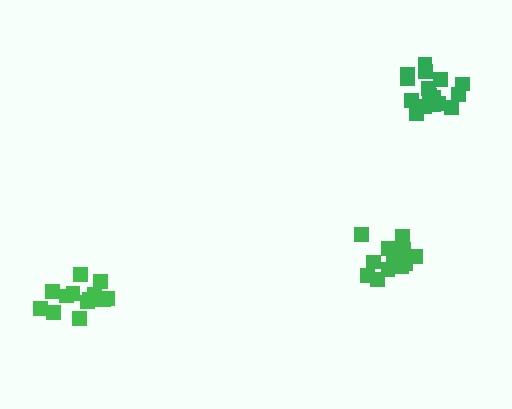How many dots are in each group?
Group 1: 14 dots, Group 2: 13 dots, Group 3: 16 dots (43 total).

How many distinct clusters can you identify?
There are 3 distinct clusters.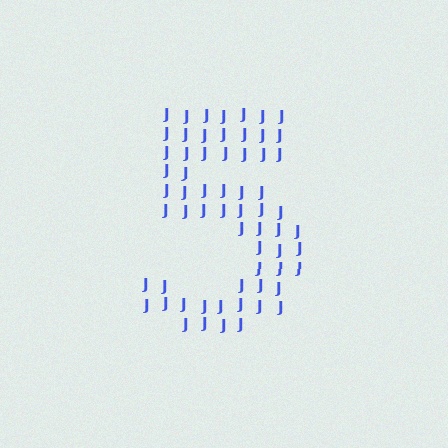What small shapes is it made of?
It is made of small letter J's.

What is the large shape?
The large shape is the digit 5.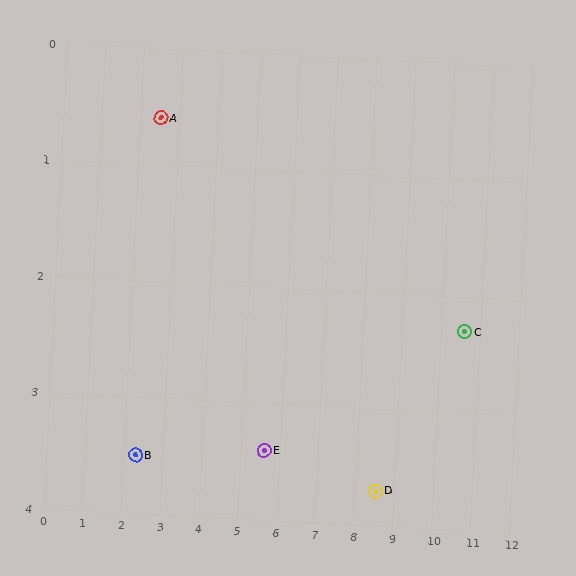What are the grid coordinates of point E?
Point E is at approximately (5.6, 3.4).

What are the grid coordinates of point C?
Point C is at approximately (10.6, 2.3).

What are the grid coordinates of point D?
Point D is at approximately (8.5, 3.7).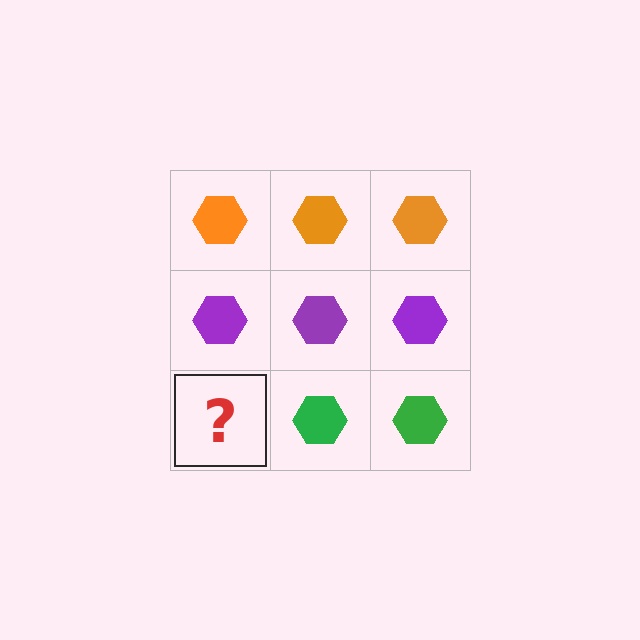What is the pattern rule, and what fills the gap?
The rule is that each row has a consistent color. The gap should be filled with a green hexagon.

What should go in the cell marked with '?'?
The missing cell should contain a green hexagon.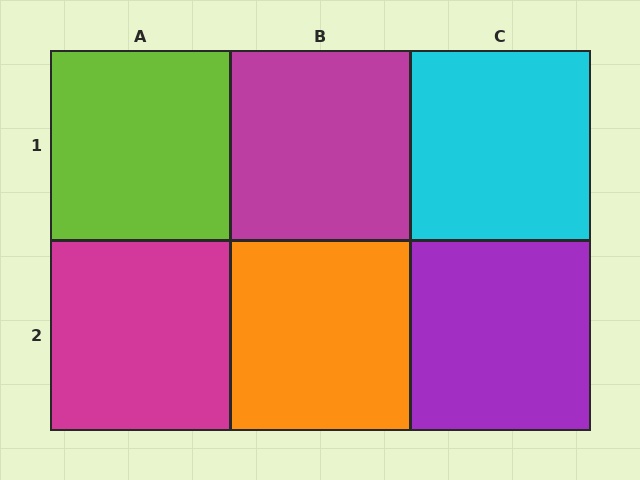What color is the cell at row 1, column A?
Lime.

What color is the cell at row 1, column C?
Cyan.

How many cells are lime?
1 cell is lime.